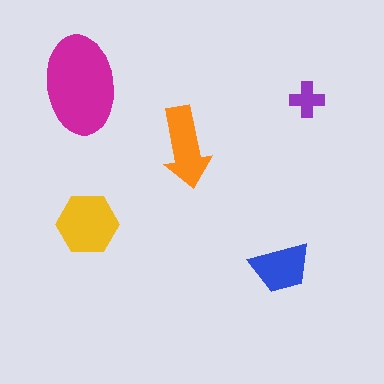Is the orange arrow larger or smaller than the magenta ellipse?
Smaller.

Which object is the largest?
The magenta ellipse.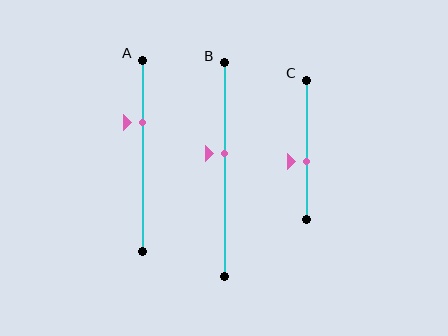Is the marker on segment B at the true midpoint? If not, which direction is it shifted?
No, the marker on segment B is shifted upward by about 8% of the segment length.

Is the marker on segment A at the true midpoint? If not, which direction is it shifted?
No, the marker on segment A is shifted upward by about 17% of the segment length.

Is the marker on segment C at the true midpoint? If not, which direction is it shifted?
No, the marker on segment C is shifted downward by about 8% of the segment length.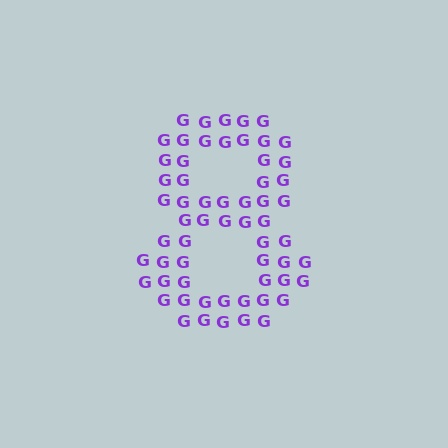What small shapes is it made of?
It is made of small letter G's.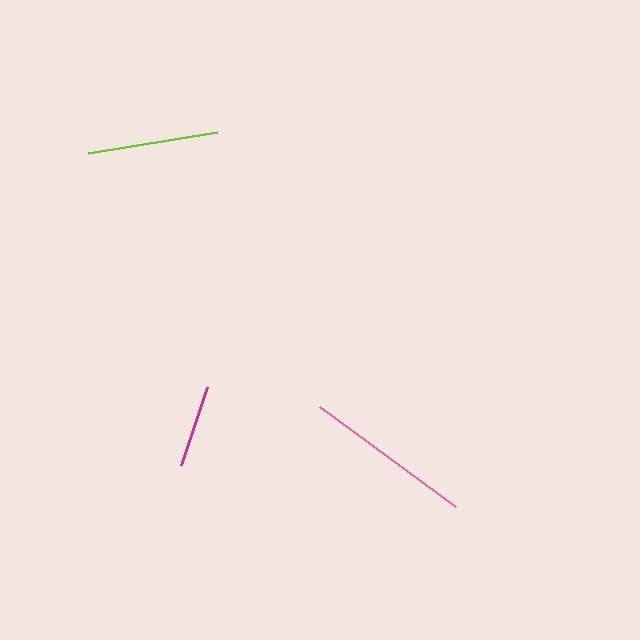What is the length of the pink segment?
The pink segment is approximately 169 pixels long.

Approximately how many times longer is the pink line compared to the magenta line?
The pink line is approximately 2.0 times the length of the magenta line.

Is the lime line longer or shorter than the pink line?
The pink line is longer than the lime line.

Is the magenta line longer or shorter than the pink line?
The pink line is longer than the magenta line.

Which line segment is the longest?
The pink line is the longest at approximately 169 pixels.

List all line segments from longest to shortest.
From longest to shortest: pink, lime, magenta.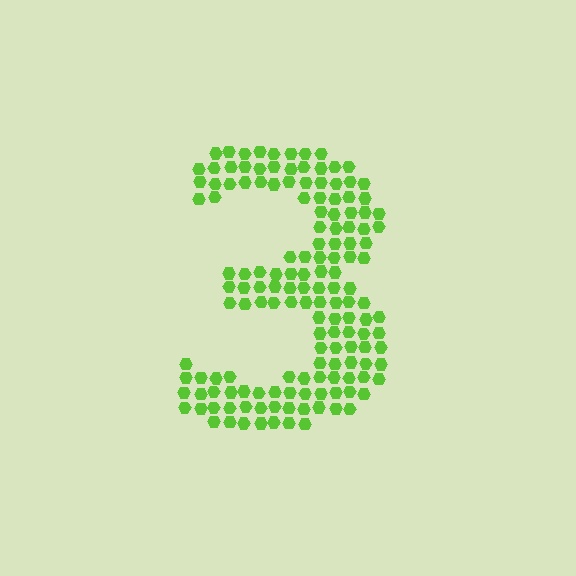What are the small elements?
The small elements are hexagons.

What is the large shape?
The large shape is the digit 3.